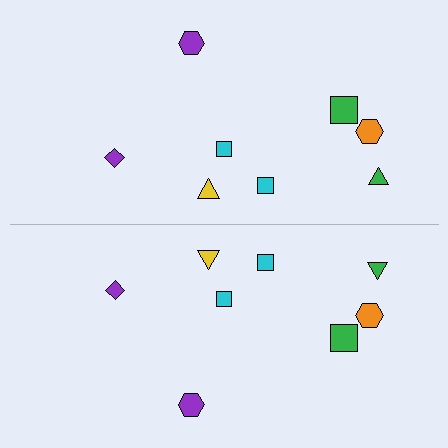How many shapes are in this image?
There are 16 shapes in this image.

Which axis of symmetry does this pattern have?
The pattern has a horizontal axis of symmetry running through the center of the image.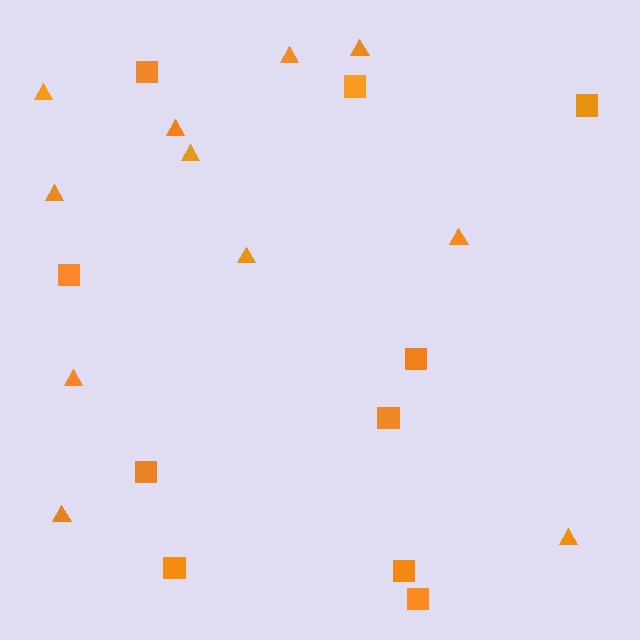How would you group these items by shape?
There are 2 groups: one group of triangles (11) and one group of squares (10).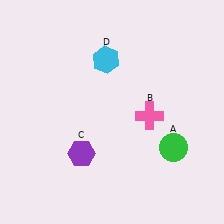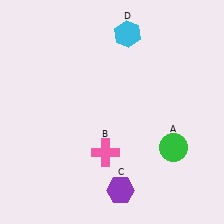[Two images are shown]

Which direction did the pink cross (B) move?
The pink cross (B) moved left.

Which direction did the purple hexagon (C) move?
The purple hexagon (C) moved right.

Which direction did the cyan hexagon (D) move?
The cyan hexagon (D) moved up.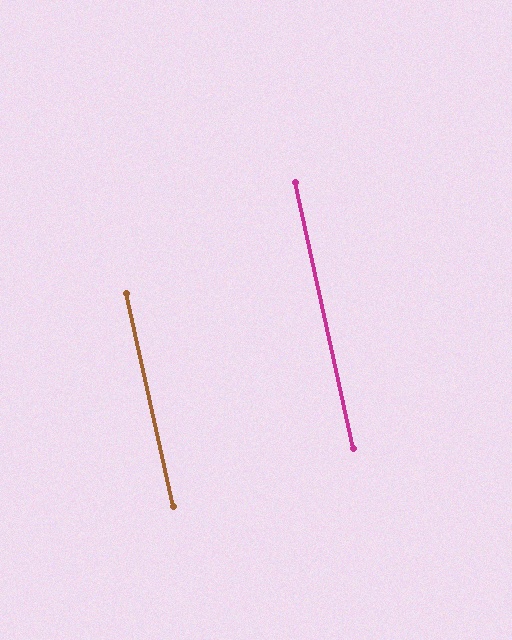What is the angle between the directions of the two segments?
Approximately 0 degrees.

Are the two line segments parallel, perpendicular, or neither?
Parallel — their directions differ by only 0.1°.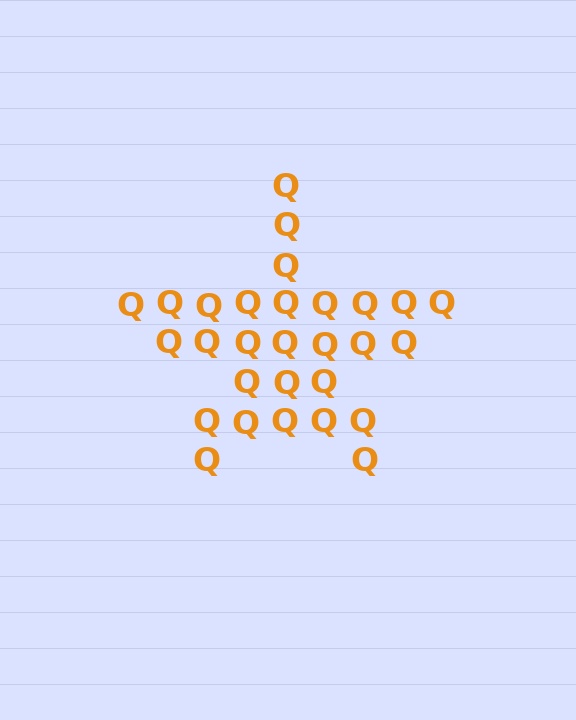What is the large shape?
The large shape is a star.